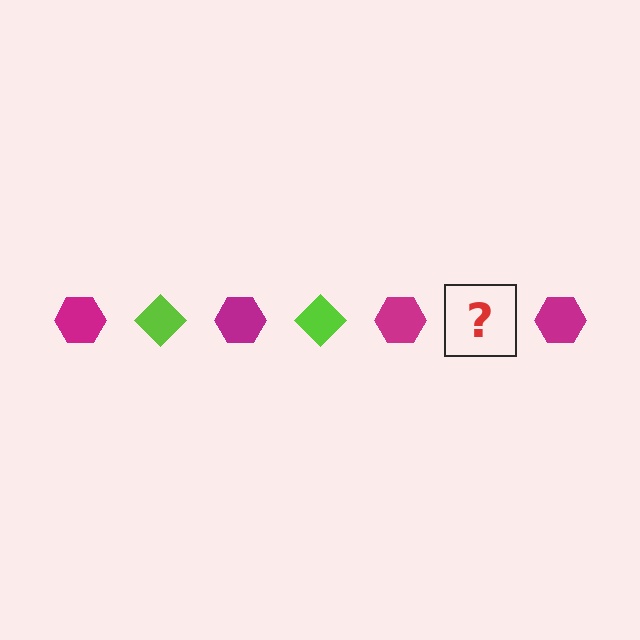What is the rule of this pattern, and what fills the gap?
The rule is that the pattern alternates between magenta hexagon and lime diamond. The gap should be filled with a lime diamond.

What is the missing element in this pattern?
The missing element is a lime diamond.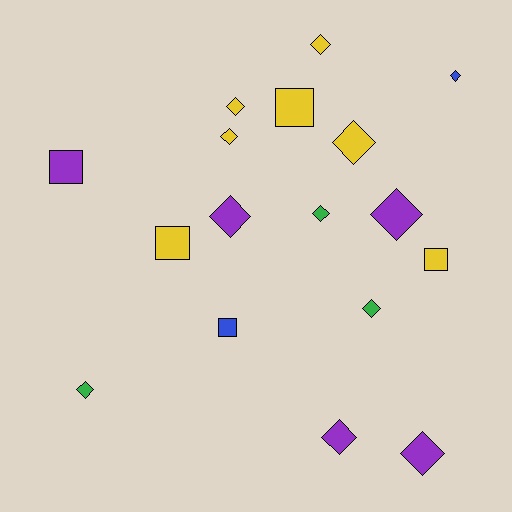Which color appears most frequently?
Yellow, with 7 objects.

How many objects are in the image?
There are 17 objects.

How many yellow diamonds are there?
There are 4 yellow diamonds.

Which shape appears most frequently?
Diamond, with 12 objects.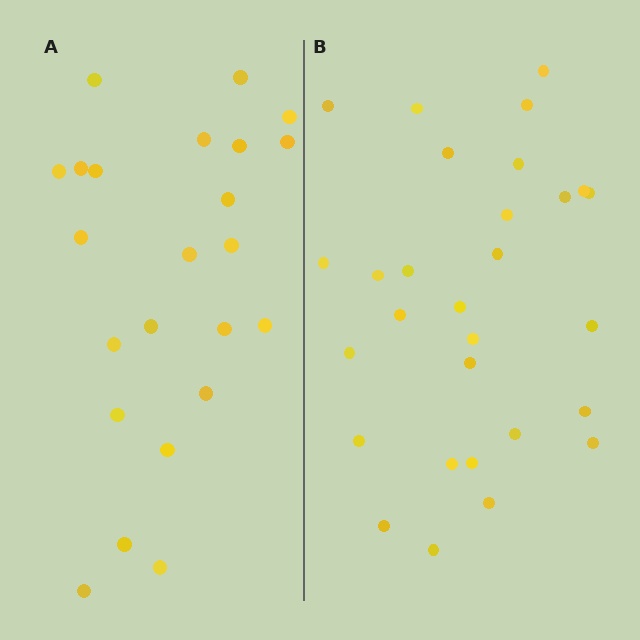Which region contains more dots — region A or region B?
Region B (the right region) has more dots.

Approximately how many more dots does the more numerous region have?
Region B has about 6 more dots than region A.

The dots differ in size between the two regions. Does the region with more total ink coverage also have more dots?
No. Region A has more total ink coverage because its dots are larger, but region B actually contains more individual dots. Total area can be misleading — the number of items is what matters here.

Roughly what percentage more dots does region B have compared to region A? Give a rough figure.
About 25% more.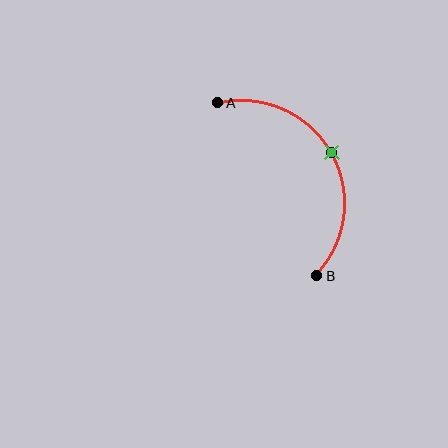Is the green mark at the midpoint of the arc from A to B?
Yes. The green mark lies on the arc at equal arc-length from both A and B — it is the arc midpoint.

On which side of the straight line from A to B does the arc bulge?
The arc bulges to the right of the straight line connecting A and B.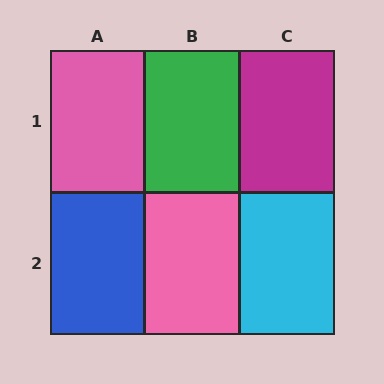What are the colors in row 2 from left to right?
Blue, pink, cyan.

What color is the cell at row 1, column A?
Pink.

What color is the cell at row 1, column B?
Green.